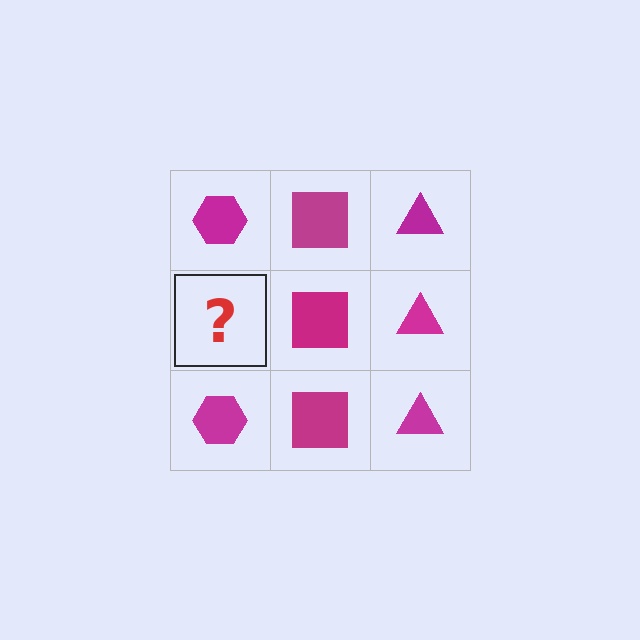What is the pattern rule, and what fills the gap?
The rule is that each column has a consistent shape. The gap should be filled with a magenta hexagon.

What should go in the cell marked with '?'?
The missing cell should contain a magenta hexagon.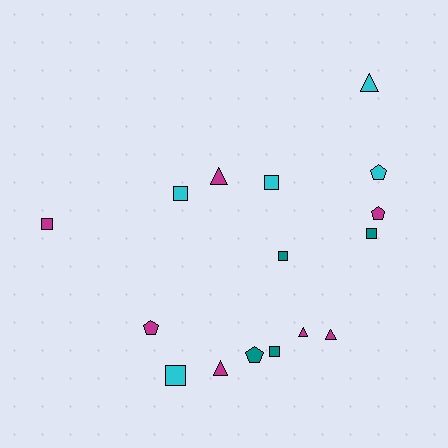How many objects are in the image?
There are 16 objects.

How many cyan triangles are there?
There is 1 cyan triangle.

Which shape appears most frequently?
Square, with 7 objects.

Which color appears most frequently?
Magenta, with 7 objects.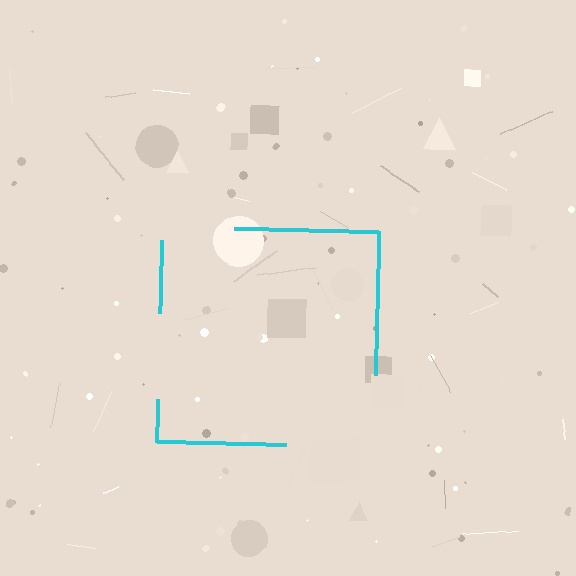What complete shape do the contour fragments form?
The contour fragments form a square.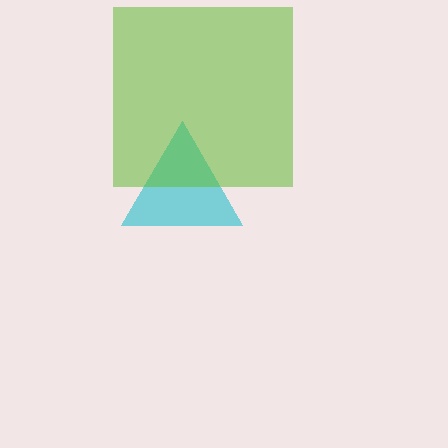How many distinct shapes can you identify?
There are 2 distinct shapes: a cyan triangle, a lime square.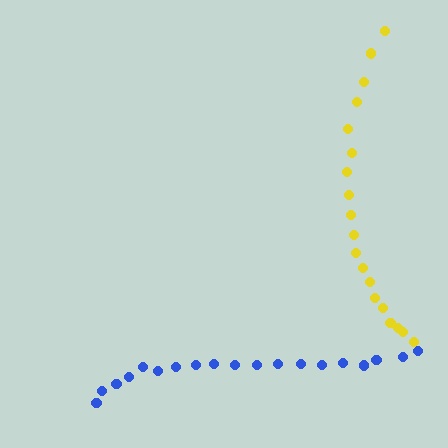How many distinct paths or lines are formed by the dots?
There are 2 distinct paths.